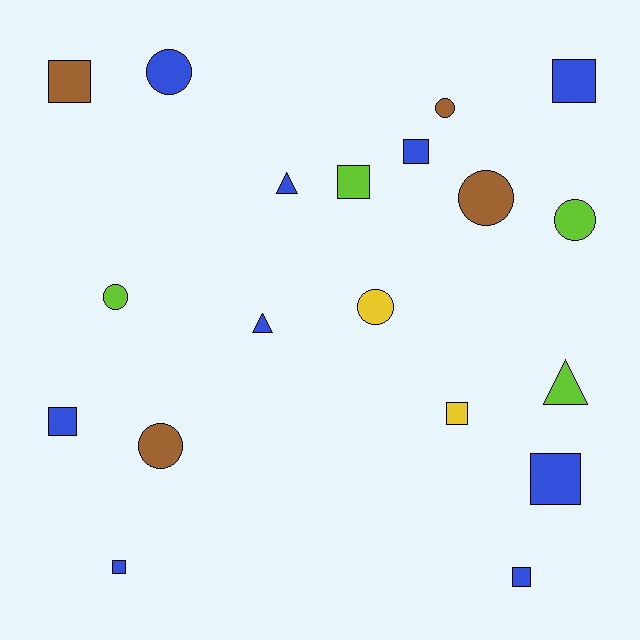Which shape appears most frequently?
Square, with 9 objects.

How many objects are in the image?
There are 19 objects.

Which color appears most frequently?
Blue, with 9 objects.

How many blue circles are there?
There is 1 blue circle.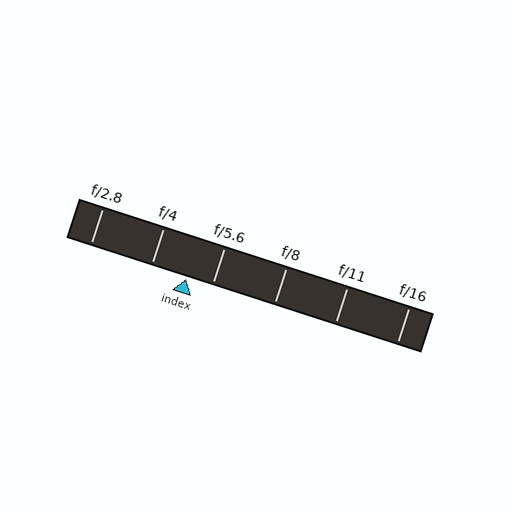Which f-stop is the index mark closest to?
The index mark is closest to f/5.6.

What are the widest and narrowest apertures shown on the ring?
The widest aperture shown is f/2.8 and the narrowest is f/16.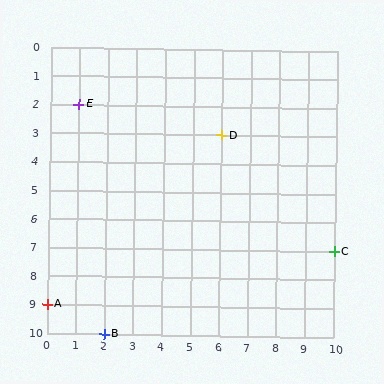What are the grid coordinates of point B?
Point B is at grid coordinates (2, 10).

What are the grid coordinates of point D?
Point D is at grid coordinates (6, 3).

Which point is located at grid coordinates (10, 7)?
Point C is at (10, 7).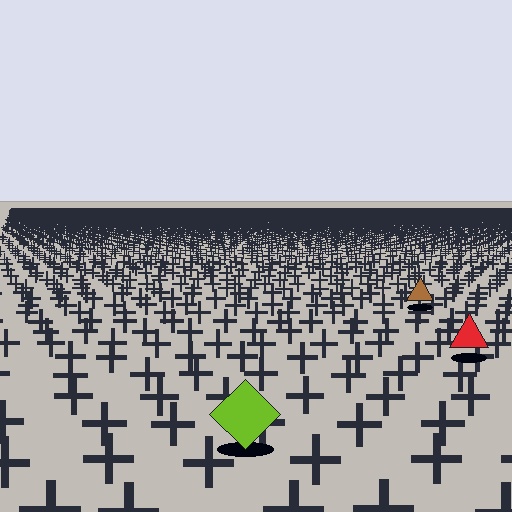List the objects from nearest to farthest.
From nearest to farthest: the lime diamond, the red triangle, the brown triangle.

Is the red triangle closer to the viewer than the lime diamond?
No. The lime diamond is closer — you can tell from the texture gradient: the ground texture is coarser near it.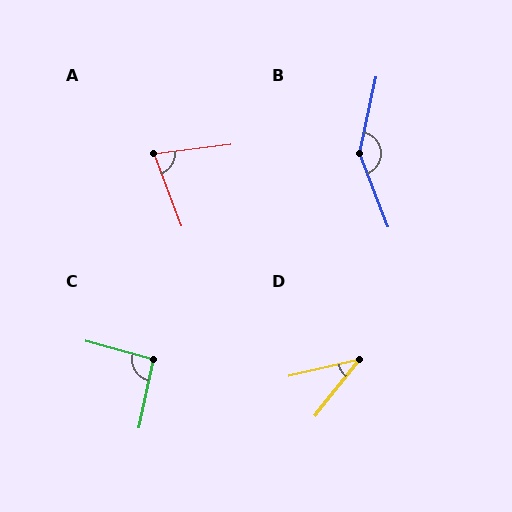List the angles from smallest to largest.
D (38°), A (77°), C (94°), B (146°).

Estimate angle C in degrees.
Approximately 94 degrees.